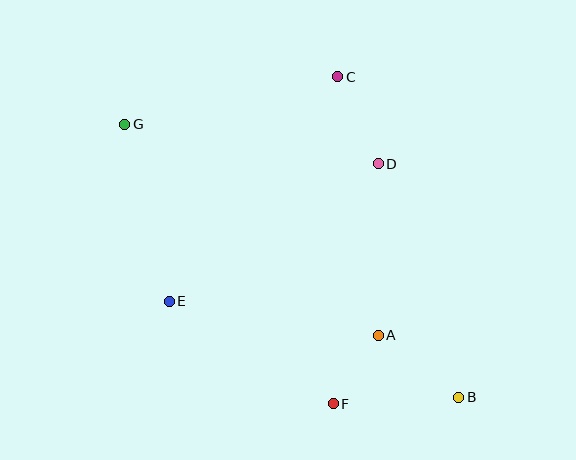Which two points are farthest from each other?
Points B and G are farthest from each other.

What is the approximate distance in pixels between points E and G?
The distance between E and G is approximately 183 pixels.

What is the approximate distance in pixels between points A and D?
The distance between A and D is approximately 171 pixels.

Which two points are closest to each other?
Points A and F are closest to each other.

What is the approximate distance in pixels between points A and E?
The distance between A and E is approximately 211 pixels.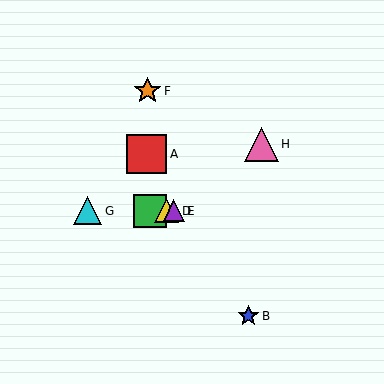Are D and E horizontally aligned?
Yes, both are at y≈211.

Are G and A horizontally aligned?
No, G is at y≈211 and A is at y≈154.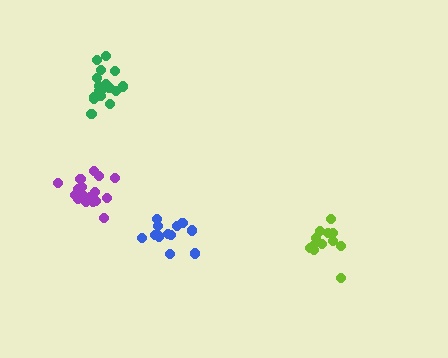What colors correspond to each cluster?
The clusters are colored: green, purple, lime, blue.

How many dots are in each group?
Group 1: 18 dots, Group 2: 18 dots, Group 3: 12 dots, Group 4: 12 dots (60 total).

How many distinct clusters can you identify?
There are 4 distinct clusters.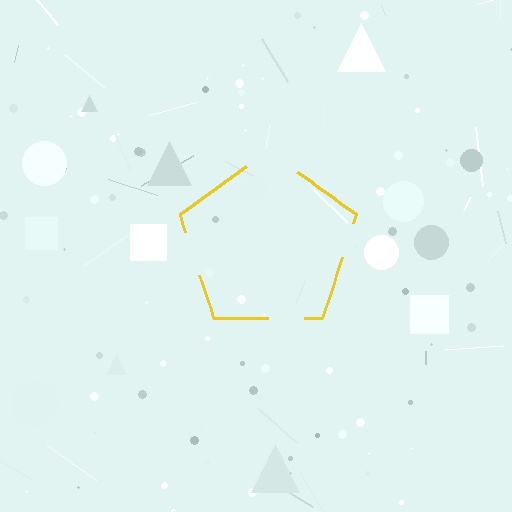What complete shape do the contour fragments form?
The contour fragments form a pentagon.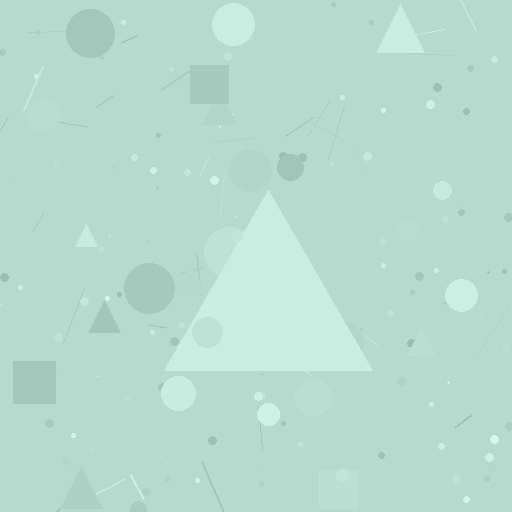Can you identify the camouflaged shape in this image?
The camouflaged shape is a triangle.